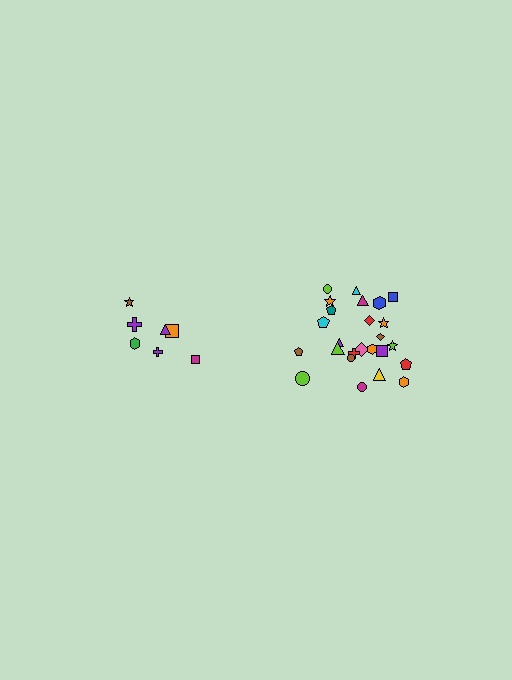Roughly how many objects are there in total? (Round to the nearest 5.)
Roughly 30 objects in total.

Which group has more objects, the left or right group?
The right group.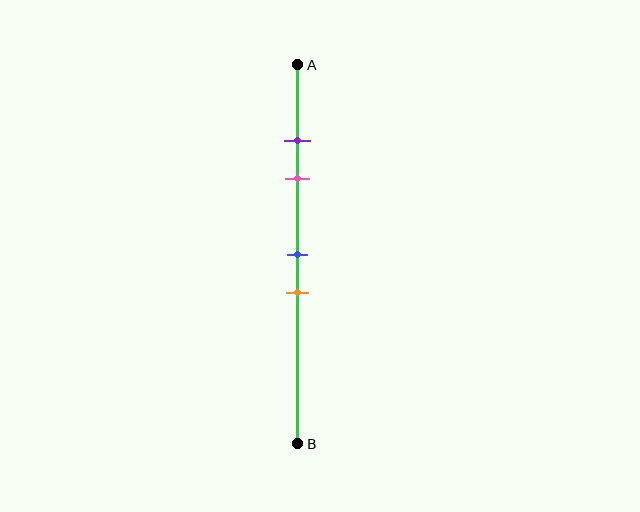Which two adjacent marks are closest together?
The purple and pink marks are the closest adjacent pair.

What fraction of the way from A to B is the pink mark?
The pink mark is approximately 30% (0.3) of the way from A to B.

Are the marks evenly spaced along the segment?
No, the marks are not evenly spaced.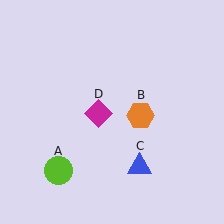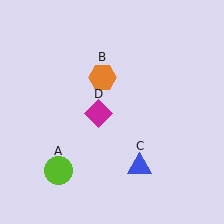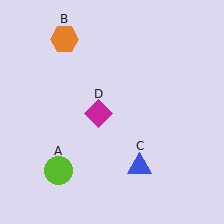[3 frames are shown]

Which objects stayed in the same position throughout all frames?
Lime circle (object A) and blue triangle (object C) and magenta diamond (object D) remained stationary.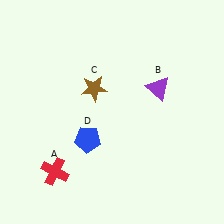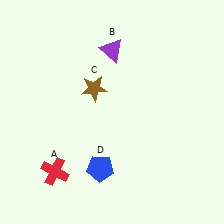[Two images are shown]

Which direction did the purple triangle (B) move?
The purple triangle (B) moved left.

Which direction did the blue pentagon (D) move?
The blue pentagon (D) moved down.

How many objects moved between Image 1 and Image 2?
2 objects moved between the two images.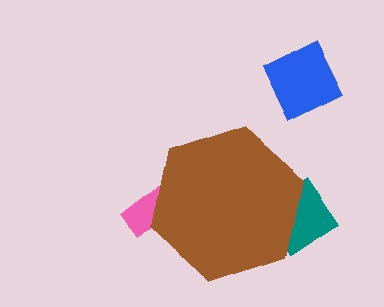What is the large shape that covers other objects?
A brown hexagon.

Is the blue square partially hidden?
No, the blue square is fully visible.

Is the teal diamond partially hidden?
Yes, the teal diamond is partially hidden behind the brown hexagon.